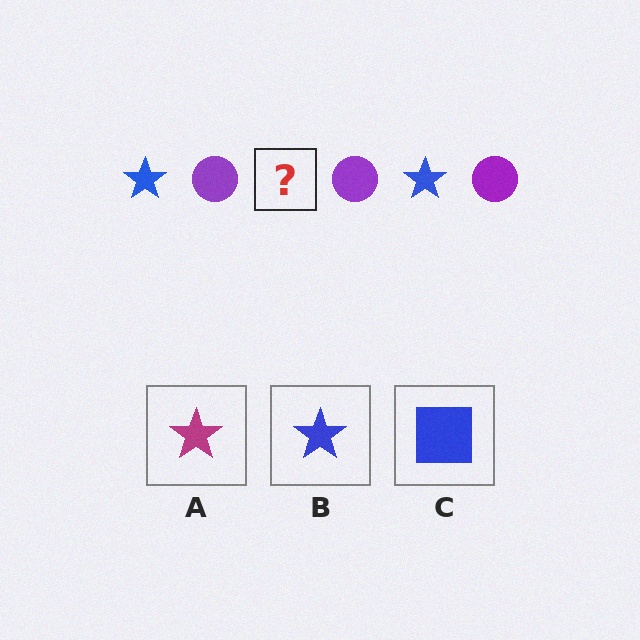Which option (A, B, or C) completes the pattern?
B.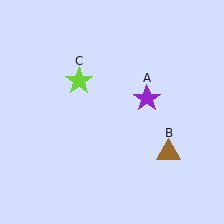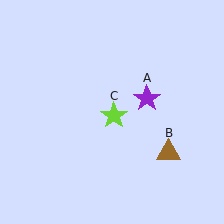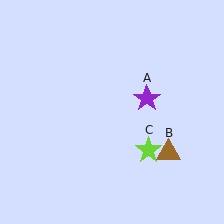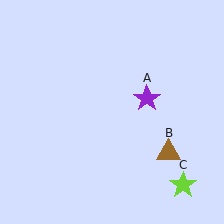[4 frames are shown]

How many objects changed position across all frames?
1 object changed position: lime star (object C).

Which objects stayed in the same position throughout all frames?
Purple star (object A) and brown triangle (object B) remained stationary.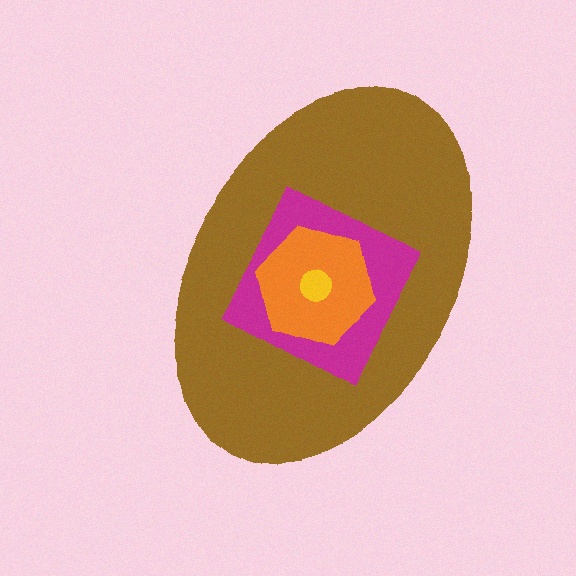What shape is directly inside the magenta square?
The orange hexagon.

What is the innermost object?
The yellow circle.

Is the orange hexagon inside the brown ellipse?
Yes.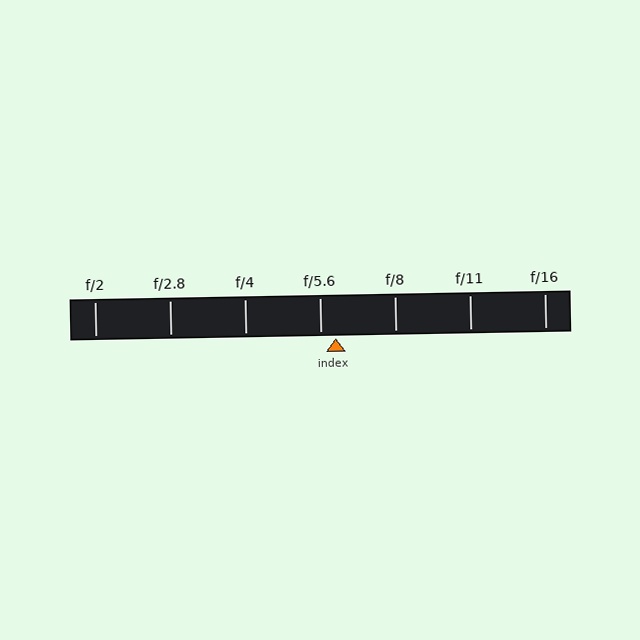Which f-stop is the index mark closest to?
The index mark is closest to f/5.6.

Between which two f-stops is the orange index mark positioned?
The index mark is between f/5.6 and f/8.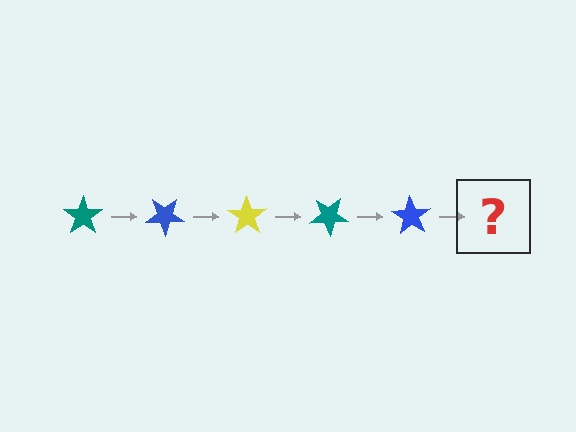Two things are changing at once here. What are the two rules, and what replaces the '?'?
The two rules are that it rotates 35 degrees each step and the color cycles through teal, blue, and yellow. The '?' should be a yellow star, rotated 175 degrees from the start.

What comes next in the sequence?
The next element should be a yellow star, rotated 175 degrees from the start.